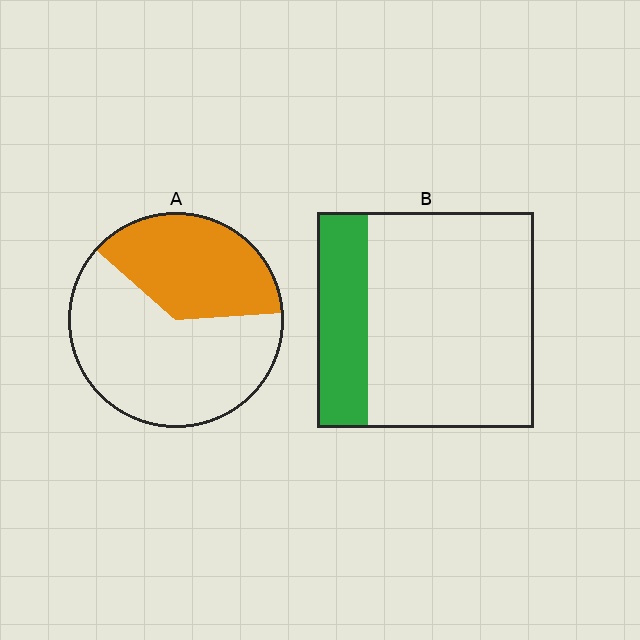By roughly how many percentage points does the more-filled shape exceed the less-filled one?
By roughly 15 percentage points (A over B).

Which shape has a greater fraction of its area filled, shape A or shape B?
Shape A.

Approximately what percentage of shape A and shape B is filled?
A is approximately 40% and B is approximately 25%.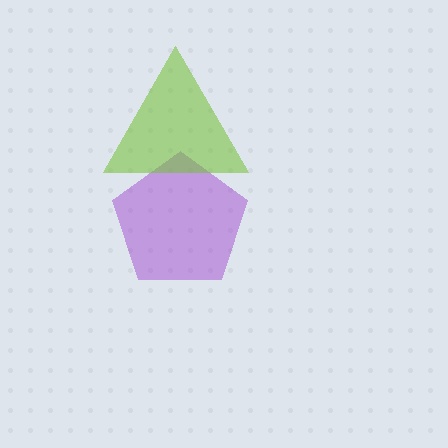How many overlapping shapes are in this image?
There are 2 overlapping shapes in the image.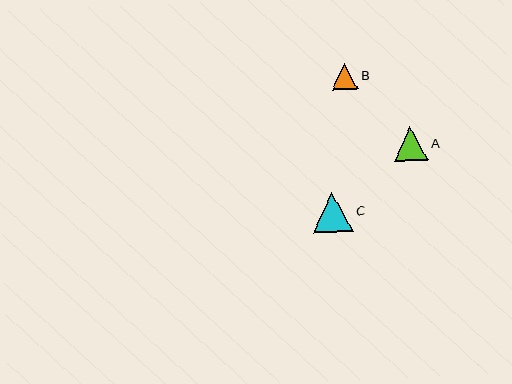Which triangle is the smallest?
Triangle B is the smallest with a size of approximately 26 pixels.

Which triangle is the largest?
Triangle C is the largest with a size of approximately 40 pixels.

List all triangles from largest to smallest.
From largest to smallest: C, A, B.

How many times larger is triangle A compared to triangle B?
Triangle A is approximately 1.3 times the size of triangle B.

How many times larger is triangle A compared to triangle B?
Triangle A is approximately 1.3 times the size of triangle B.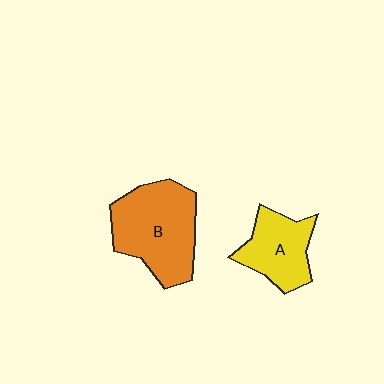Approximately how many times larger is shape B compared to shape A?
Approximately 1.6 times.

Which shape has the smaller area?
Shape A (yellow).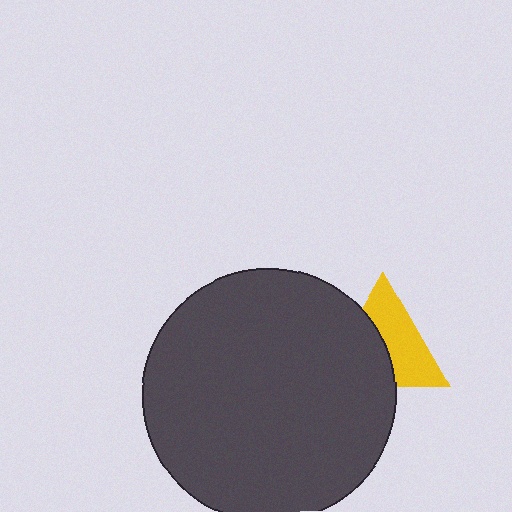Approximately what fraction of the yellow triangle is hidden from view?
Roughly 46% of the yellow triangle is hidden behind the dark gray circle.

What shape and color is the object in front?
The object in front is a dark gray circle.